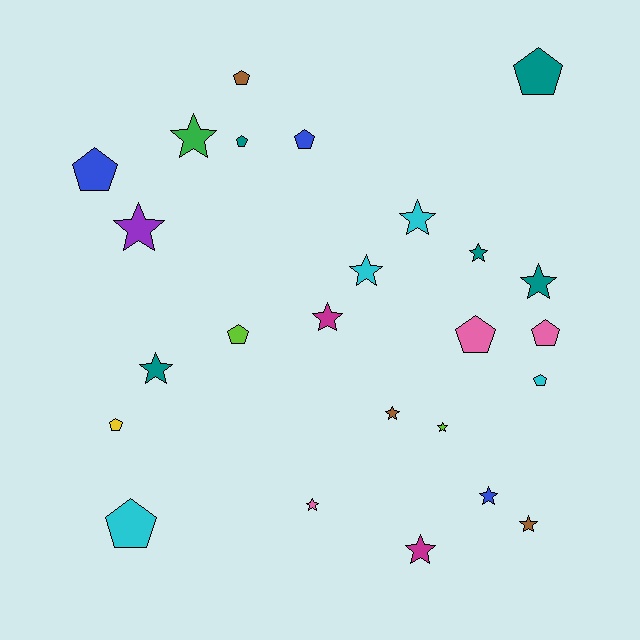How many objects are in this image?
There are 25 objects.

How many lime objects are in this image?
There are 2 lime objects.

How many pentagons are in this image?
There are 11 pentagons.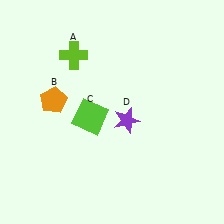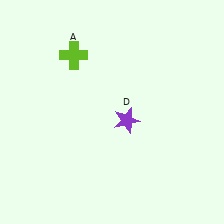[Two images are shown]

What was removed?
The lime square (C), the orange pentagon (B) were removed in Image 2.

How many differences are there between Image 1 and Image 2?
There are 2 differences between the two images.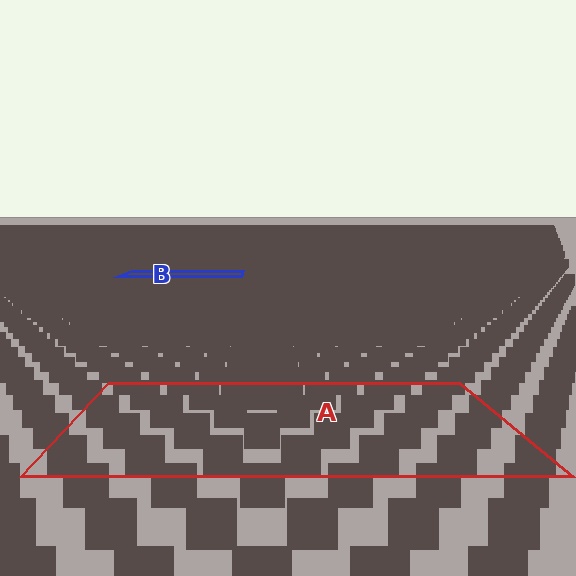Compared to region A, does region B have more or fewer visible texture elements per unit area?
Region B has more texture elements per unit area — they are packed more densely because it is farther away.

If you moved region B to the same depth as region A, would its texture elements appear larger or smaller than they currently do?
They would appear larger. At a closer depth, the same texture elements are projected at a bigger on-screen size.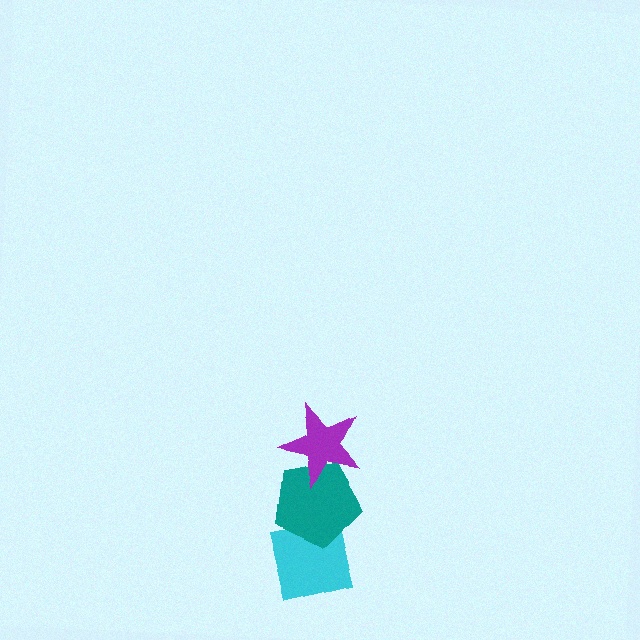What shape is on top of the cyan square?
The teal pentagon is on top of the cyan square.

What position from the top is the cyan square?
The cyan square is 3rd from the top.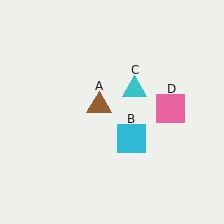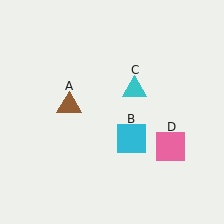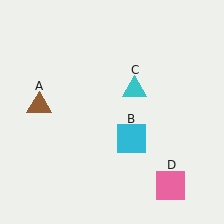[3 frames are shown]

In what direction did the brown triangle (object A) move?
The brown triangle (object A) moved left.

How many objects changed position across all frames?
2 objects changed position: brown triangle (object A), pink square (object D).